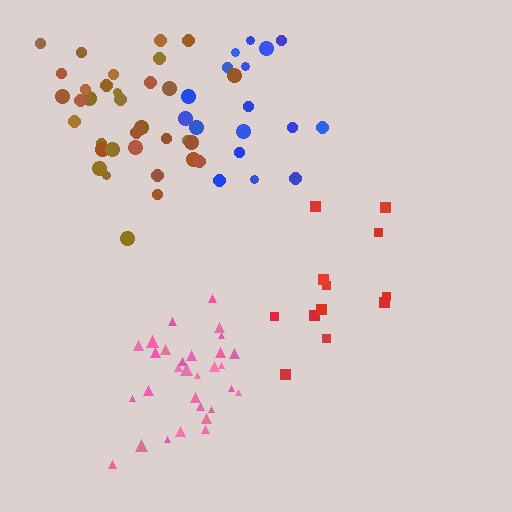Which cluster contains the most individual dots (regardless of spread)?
Brown (35).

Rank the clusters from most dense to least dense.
pink, brown, blue, red.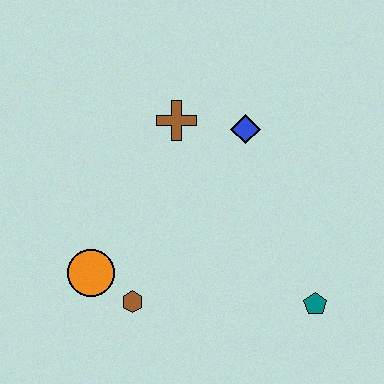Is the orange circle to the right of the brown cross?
No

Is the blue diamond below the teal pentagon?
No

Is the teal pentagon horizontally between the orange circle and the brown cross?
No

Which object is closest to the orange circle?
The brown hexagon is closest to the orange circle.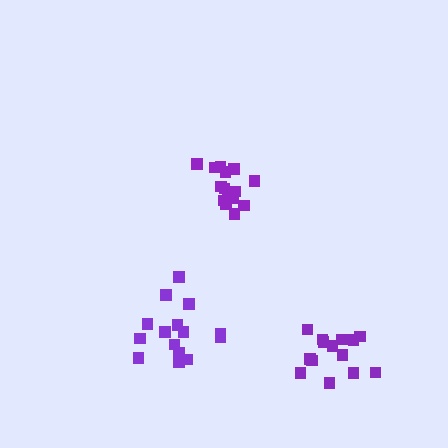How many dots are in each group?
Group 1: 15 dots, Group 2: 15 dots, Group 3: 14 dots (44 total).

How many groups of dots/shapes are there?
There are 3 groups.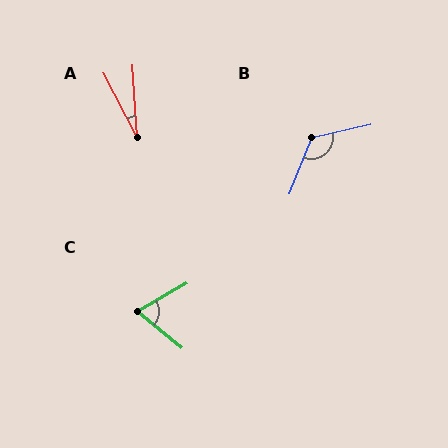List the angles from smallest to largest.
A (24°), C (69°), B (124°).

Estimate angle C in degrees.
Approximately 69 degrees.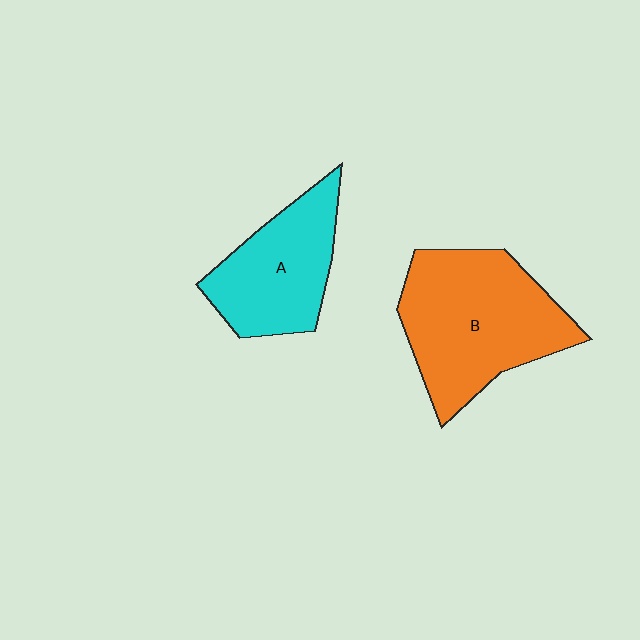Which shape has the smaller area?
Shape A (cyan).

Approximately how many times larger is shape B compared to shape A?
Approximately 1.4 times.